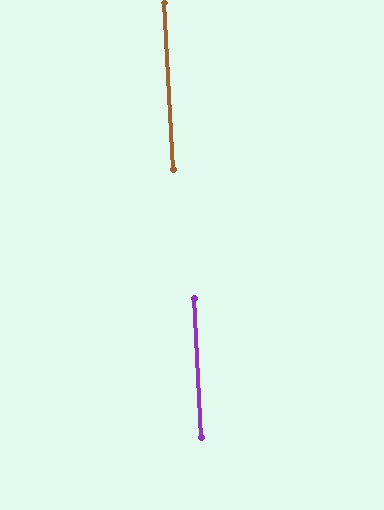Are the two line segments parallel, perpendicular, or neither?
Parallel — their directions differ by only 0.8°.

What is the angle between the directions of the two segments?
Approximately 1 degree.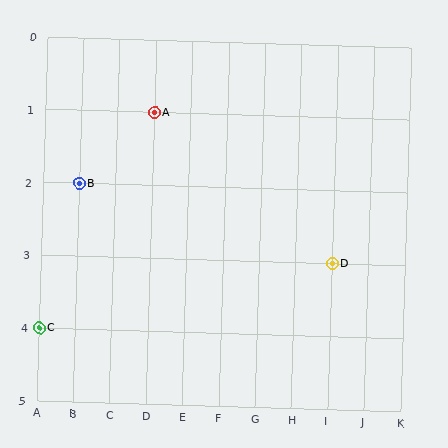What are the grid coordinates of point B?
Point B is at grid coordinates (B, 2).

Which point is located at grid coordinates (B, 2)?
Point B is at (B, 2).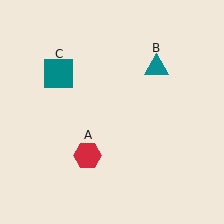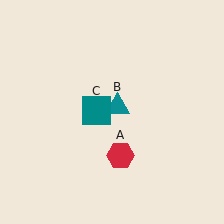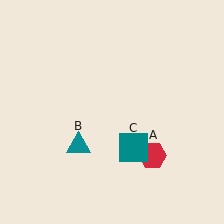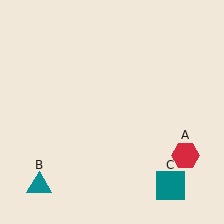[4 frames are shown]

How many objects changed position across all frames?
3 objects changed position: red hexagon (object A), teal triangle (object B), teal square (object C).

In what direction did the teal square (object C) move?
The teal square (object C) moved down and to the right.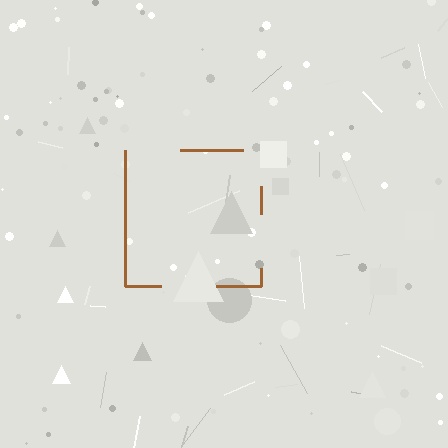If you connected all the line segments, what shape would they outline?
They would outline a square.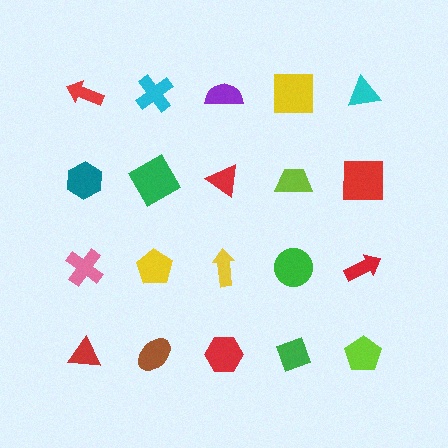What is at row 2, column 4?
A lime trapezoid.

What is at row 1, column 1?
A red arrow.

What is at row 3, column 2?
A yellow pentagon.